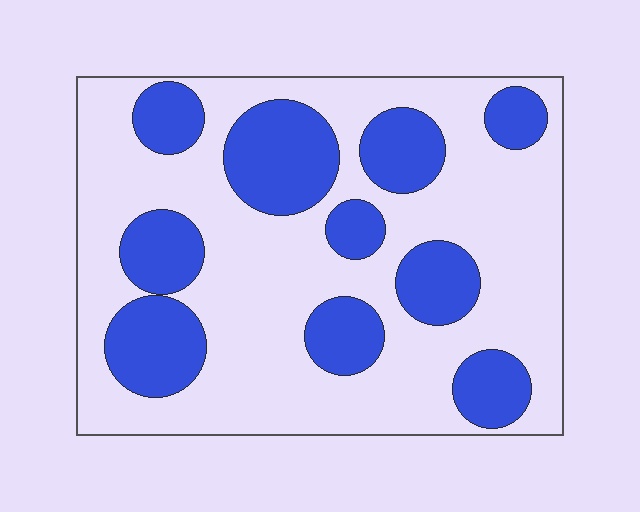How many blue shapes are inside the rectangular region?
10.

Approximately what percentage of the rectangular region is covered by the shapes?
Approximately 30%.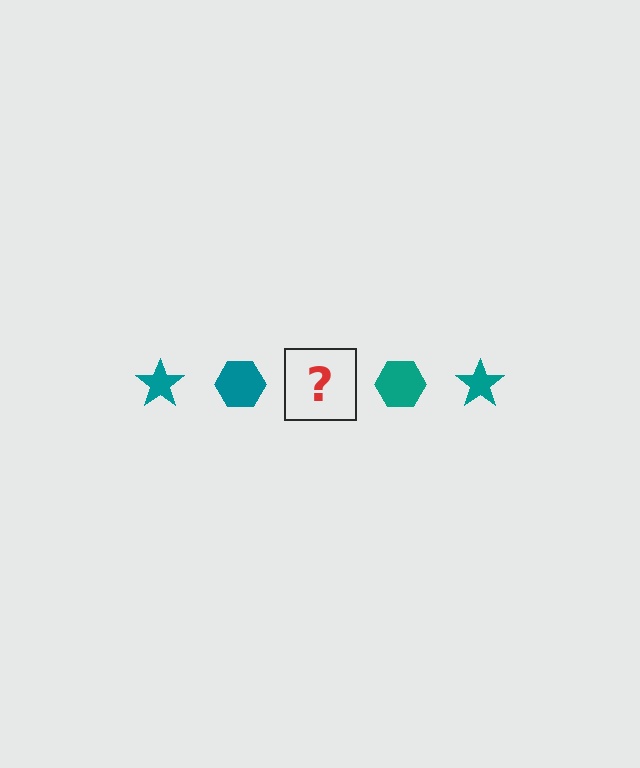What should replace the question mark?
The question mark should be replaced with a teal star.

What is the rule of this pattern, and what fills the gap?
The rule is that the pattern cycles through star, hexagon shapes in teal. The gap should be filled with a teal star.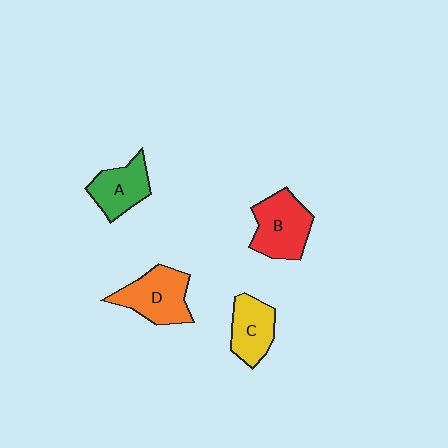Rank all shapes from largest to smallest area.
From largest to smallest: B (red), D (orange), A (green), C (yellow).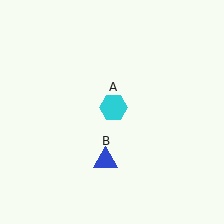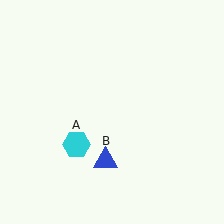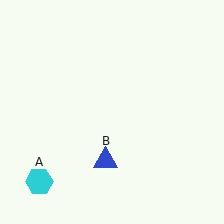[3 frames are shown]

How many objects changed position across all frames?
1 object changed position: cyan hexagon (object A).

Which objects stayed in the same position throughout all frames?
Blue triangle (object B) remained stationary.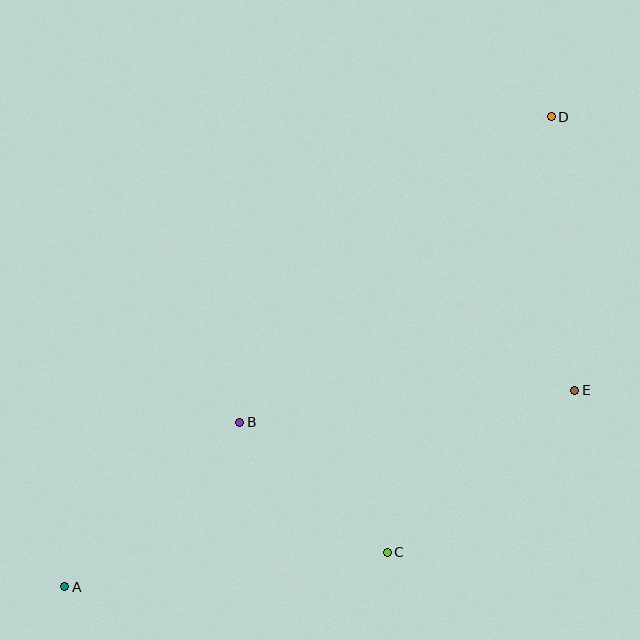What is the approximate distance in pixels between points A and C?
The distance between A and C is approximately 325 pixels.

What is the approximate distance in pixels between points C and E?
The distance between C and E is approximately 248 pixels.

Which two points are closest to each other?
Points B and C are closest to each other.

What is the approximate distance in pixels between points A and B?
The distance between A and B is approximately 240 pixels.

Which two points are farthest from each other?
Points A and D are farthest from each other.